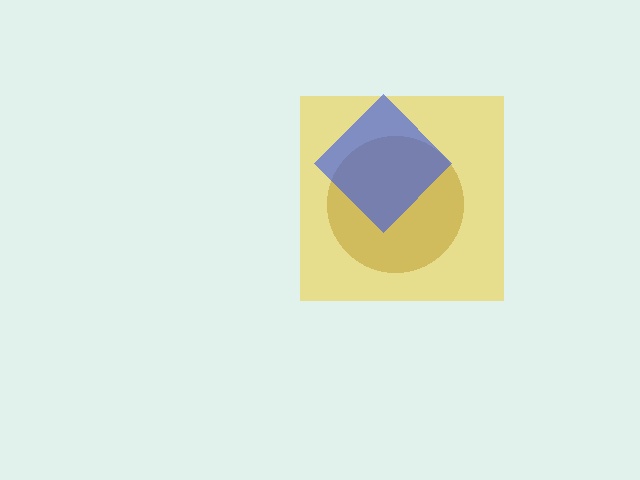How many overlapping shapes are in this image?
There are 3 overlapping shapes in the image.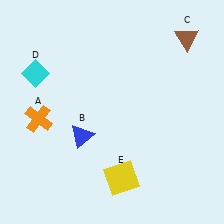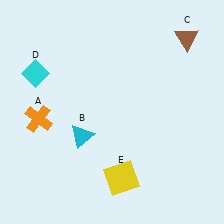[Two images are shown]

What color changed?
The triangle (B) changed from blue in Image 1 to cyan in Image 2.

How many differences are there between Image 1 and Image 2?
There is 1 difference between the two images.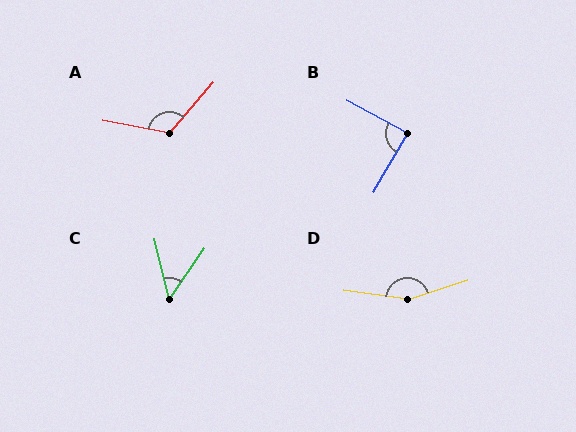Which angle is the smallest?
C, at approximately 48 degrees.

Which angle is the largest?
D, at approximately 155 degrees.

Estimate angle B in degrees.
Approximately 88 degrees.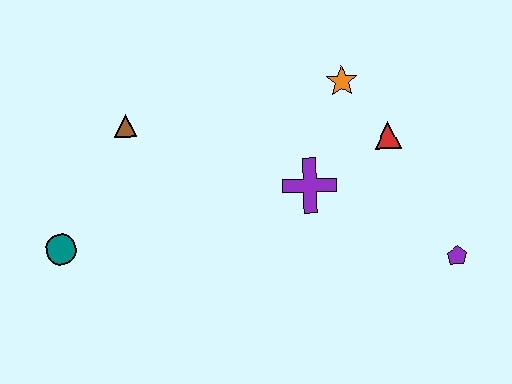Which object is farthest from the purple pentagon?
The teal circle is farthest from the purple pentagon.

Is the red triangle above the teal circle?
Yes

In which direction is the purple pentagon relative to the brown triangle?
The purple pentagon is to the right of the brown triangle.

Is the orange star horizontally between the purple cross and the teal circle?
No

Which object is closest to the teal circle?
The brown triangle is closest to the teal circle.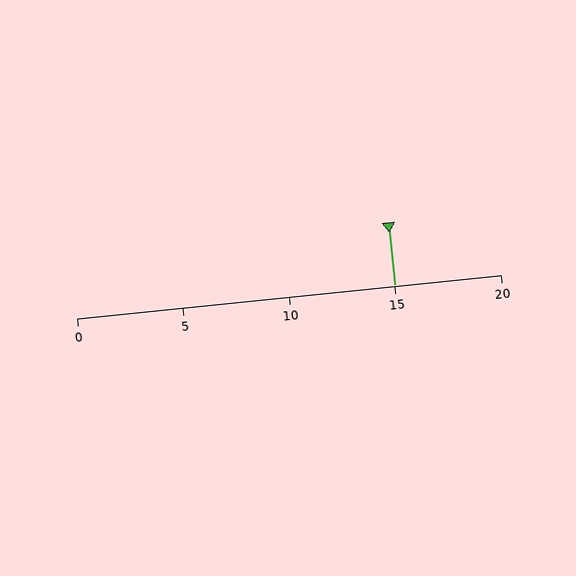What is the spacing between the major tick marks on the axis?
The major ticks are spaced 5 apart.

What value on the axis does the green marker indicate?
The marker indicates approximately 15.